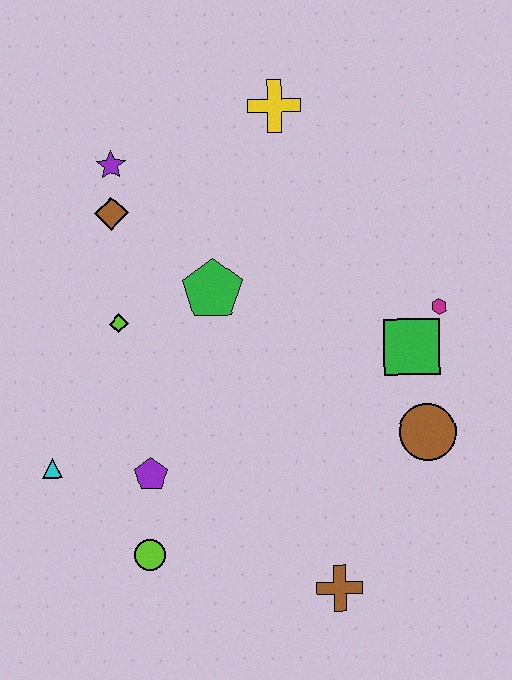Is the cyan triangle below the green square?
Yes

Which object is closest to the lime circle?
The purple pentagon is closest to the lime circle.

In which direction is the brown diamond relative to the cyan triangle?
The brown diamond is above the cyan triangle.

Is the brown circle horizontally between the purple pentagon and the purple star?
No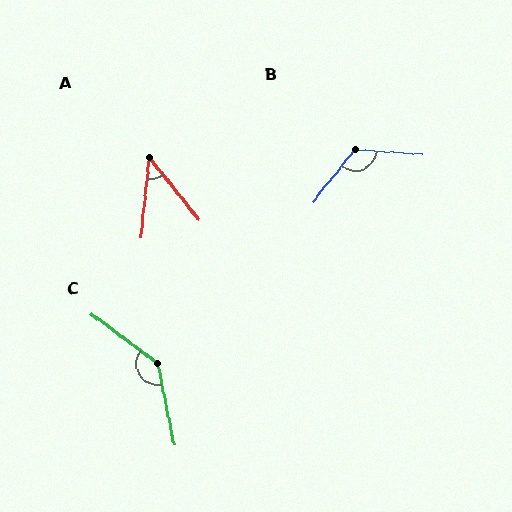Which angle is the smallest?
A, at approximately 45 degrees.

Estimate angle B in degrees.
Approximately 124 degrees.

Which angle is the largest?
C, at approximately 139 degrees.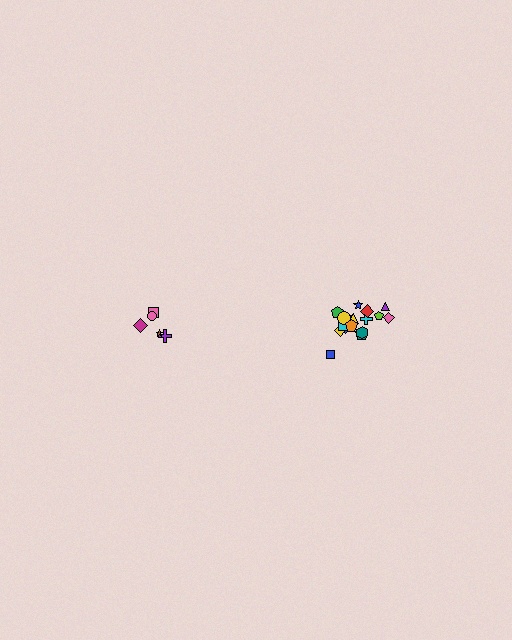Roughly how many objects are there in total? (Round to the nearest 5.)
Roughly 25 objects in total.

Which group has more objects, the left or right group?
The right group.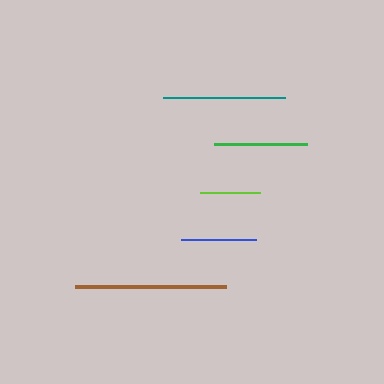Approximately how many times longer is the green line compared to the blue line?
The green line is approximately 1.2 times the length of the blue line.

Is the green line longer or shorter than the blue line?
The green line is longer than the blue line.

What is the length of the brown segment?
The brown segment is approximately 150 pixels long.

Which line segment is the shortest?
The lime line is the shortest at approximately 61 pixels.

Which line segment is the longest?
The brown line is the longest at approximately 150 pixels.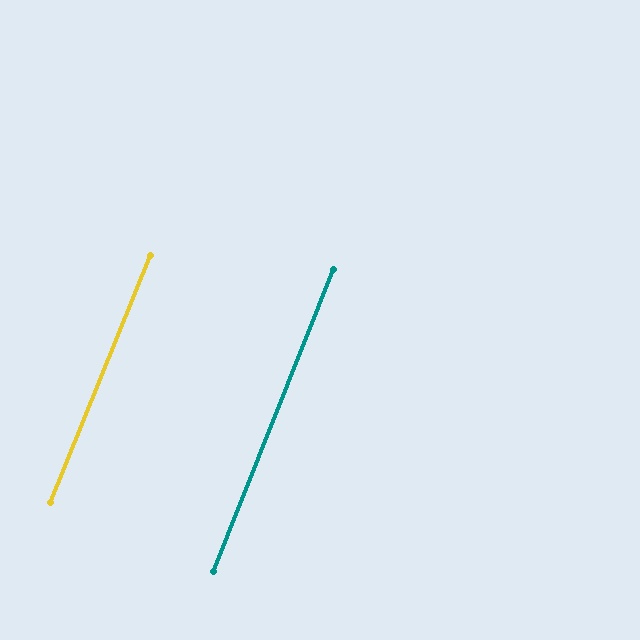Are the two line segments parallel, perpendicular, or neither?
Parallel — their directions differ by only 0.3°.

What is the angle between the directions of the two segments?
Approximately 0 degrees.